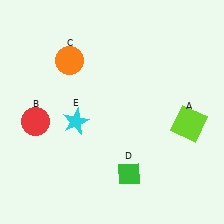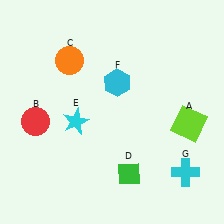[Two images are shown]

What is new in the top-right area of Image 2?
A cyan hexagon (F) was added in the top-right area of Image 2.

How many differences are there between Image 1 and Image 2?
There are 2 differences between the two images.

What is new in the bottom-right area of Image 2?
A cyan cross (G) was added in the bottom-right area of Image 2.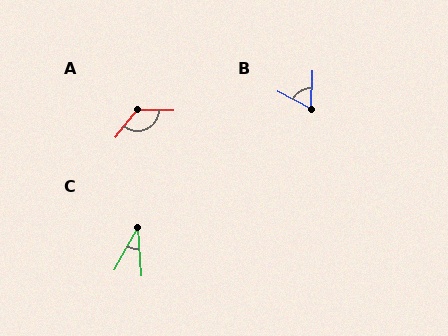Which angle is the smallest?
C, at approximately 32 degrees.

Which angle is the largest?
A, at approximately 128 degrees.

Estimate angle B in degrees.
Approximately 64 degrees.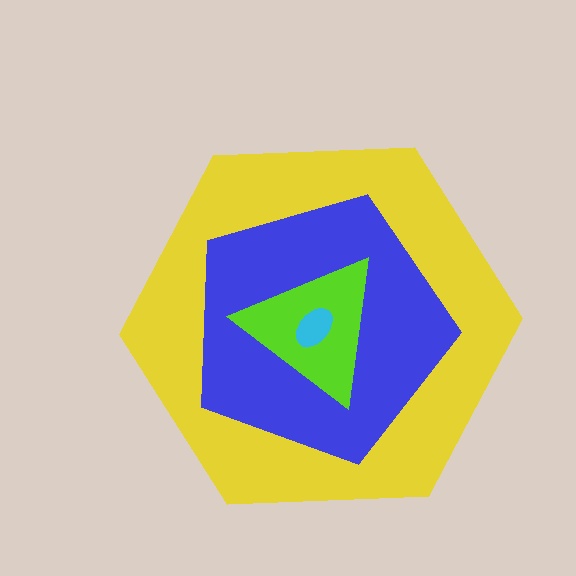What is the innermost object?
The cyan ellipse.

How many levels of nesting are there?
4.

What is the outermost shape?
The yellow hexagon.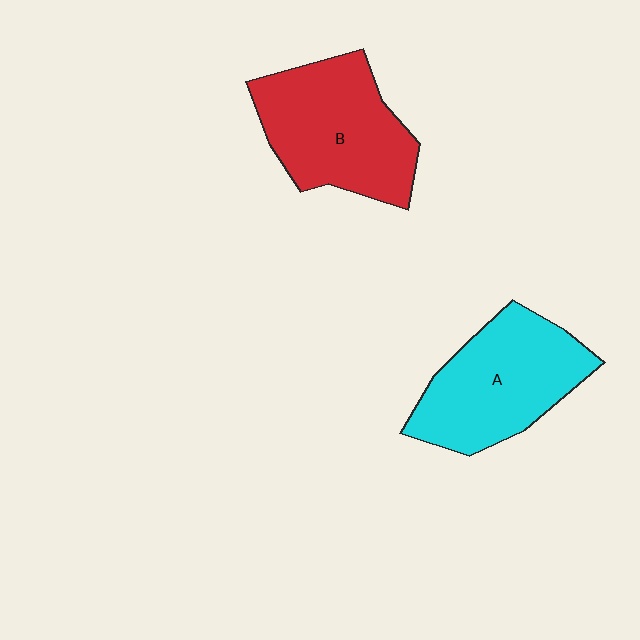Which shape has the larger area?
Shape B (red).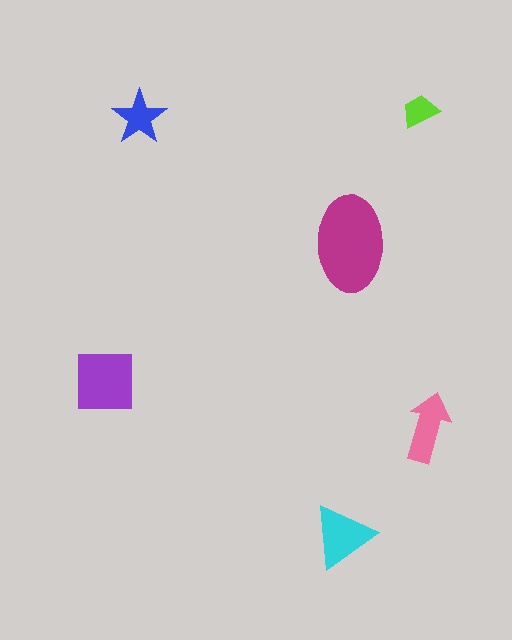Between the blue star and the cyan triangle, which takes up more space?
The cyan triangle.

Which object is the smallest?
The lime trapezoid.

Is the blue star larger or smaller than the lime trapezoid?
Larger.